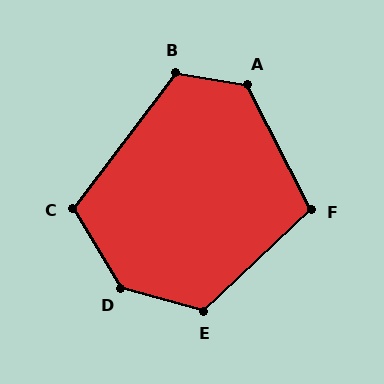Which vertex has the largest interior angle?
D, at approximately 136 degrees.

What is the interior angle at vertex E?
Approximately 121 degrees (obtuse).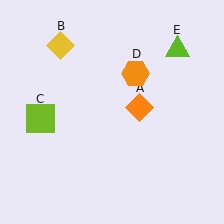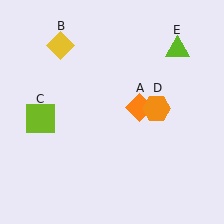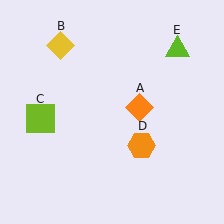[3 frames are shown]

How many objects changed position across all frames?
1 object changed position: orange hexagon (object D).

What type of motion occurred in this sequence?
The orange hexagon (object D) rotated clockwise around the center of the scene.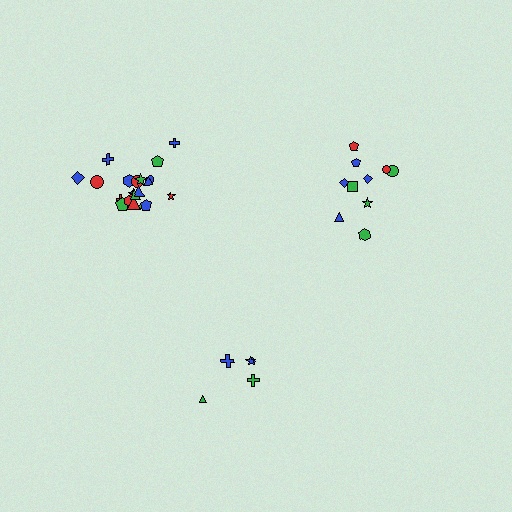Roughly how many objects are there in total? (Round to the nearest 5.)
Roughly 35 objects in total.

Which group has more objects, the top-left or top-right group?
The top-left group.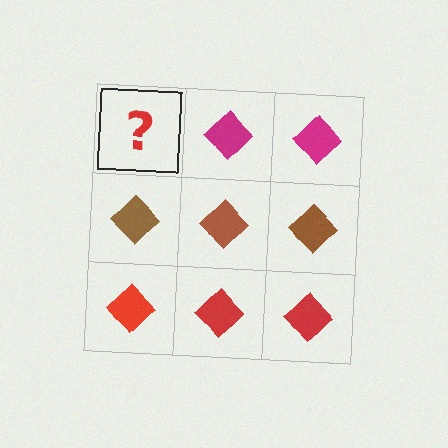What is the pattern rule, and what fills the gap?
The rule is that each row has a consistent color. The gap should be filled with a magenta diamond.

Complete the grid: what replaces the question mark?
The question mark should be replaced with a magenta diamond.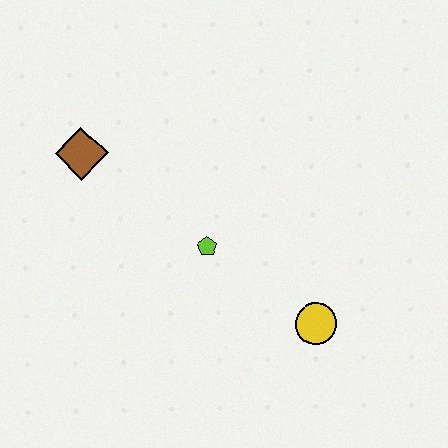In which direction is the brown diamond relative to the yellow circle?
The brown diamond is to the left of the yellow circle.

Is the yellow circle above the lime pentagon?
No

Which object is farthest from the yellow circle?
The brown diamond is farthest from the yellow circle.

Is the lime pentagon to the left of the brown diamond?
No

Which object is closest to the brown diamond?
The lime pentagon is closest to the brown diamond.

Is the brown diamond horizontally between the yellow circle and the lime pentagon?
No